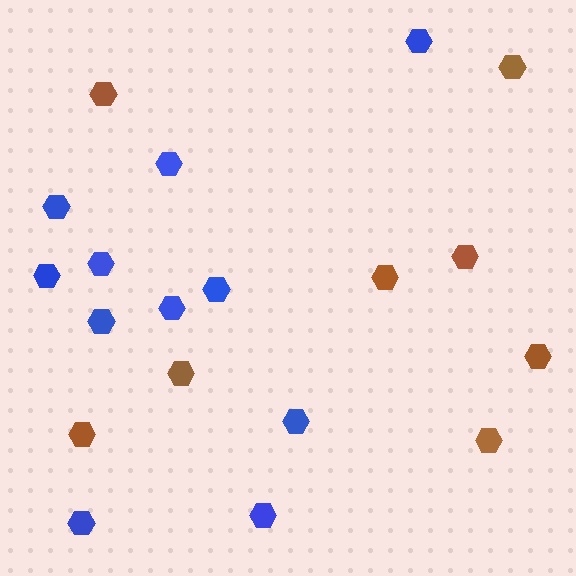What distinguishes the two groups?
There are 2 groups: one group of brown hexagons (8) and one group of blue hexagons (11).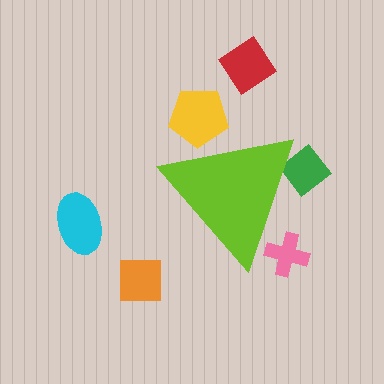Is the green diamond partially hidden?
Yes, the green diamond is partially hidden behind the lime triangle.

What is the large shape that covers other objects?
A lime triangle.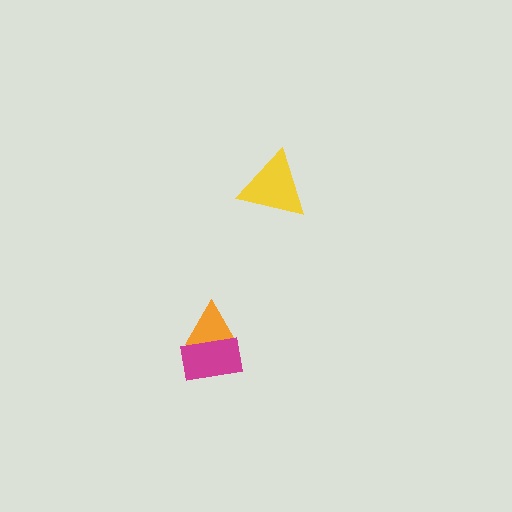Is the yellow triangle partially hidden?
No, no other shape covers it.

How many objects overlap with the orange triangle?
1 object overlaps with the orange triangle.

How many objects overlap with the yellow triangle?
0 objects overlap with the yellow triangle.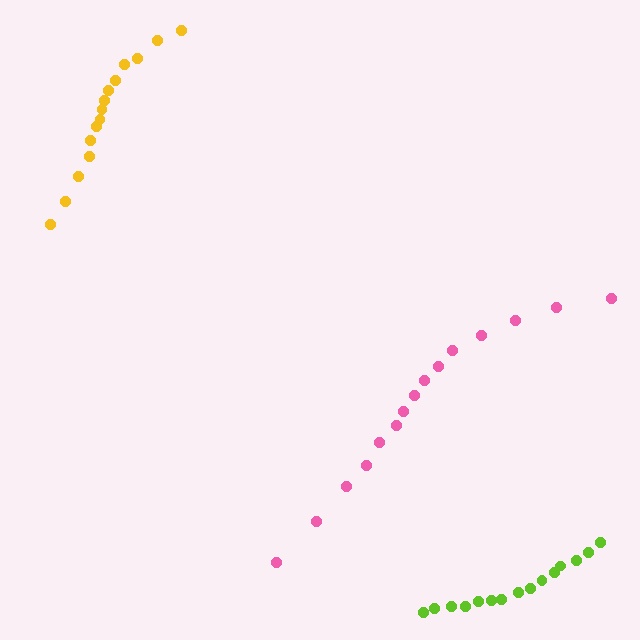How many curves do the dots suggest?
There are 3 distinct paths.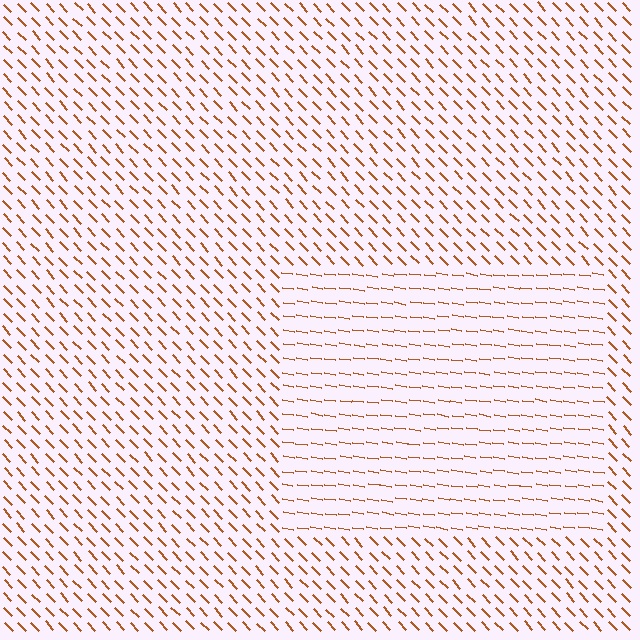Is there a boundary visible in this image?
Yes, there is a texture boundary formed by a change in line orientation.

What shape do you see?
I see a rectangle.